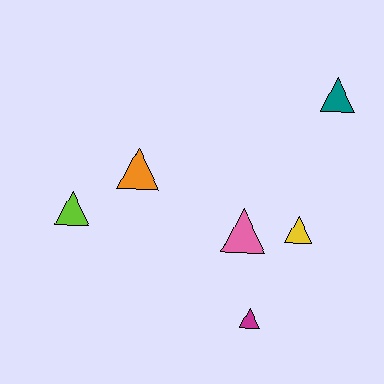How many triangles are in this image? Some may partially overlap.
There are 6 triangles.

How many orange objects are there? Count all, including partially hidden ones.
There is 1 orange object.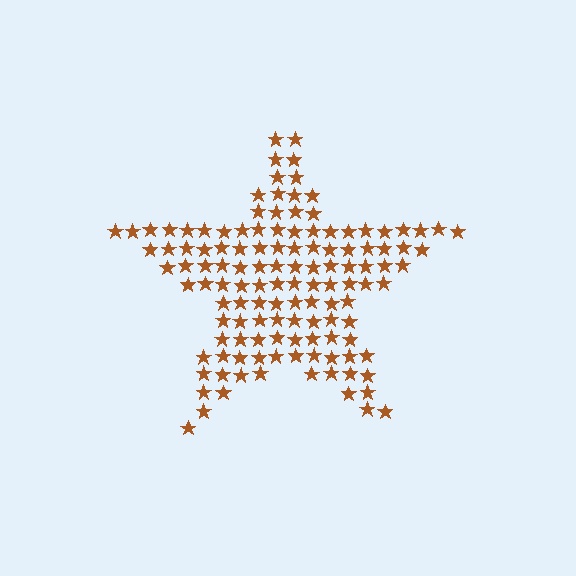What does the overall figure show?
The overall figure shows a star.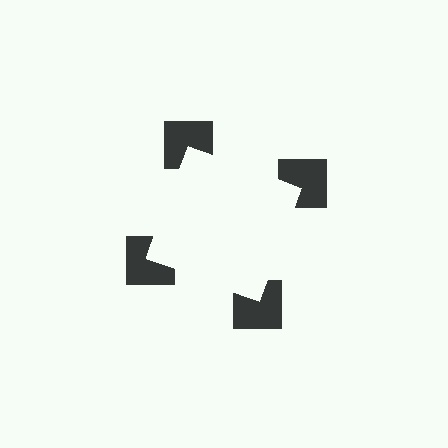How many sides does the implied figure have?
4 sides.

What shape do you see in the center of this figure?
An illusory square — its edges are inferred from the aligned wedge cuts in the notched squares, not physically drawn.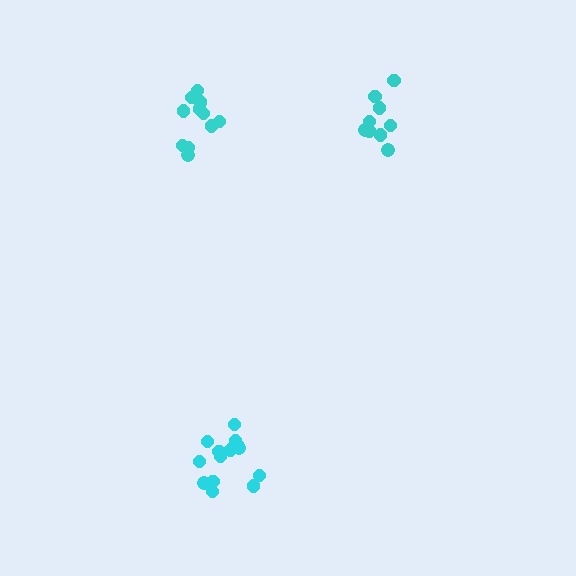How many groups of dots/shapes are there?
There are 3 groups.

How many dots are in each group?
Group 1: 14 dots, Group 2: 9 dots, Group 3: 11 dots (34 total).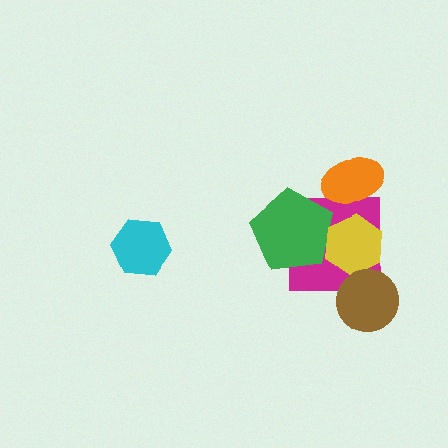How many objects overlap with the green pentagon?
2 objects overlap with the green pentagon.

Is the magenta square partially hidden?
Yes, it is partially covered by another shape.